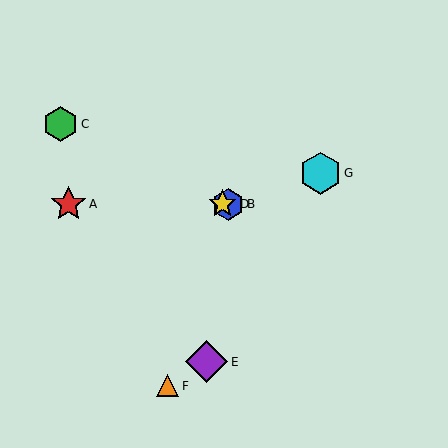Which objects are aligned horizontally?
Objects A, B, D are aligned horizontally.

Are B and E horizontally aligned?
No, B is at y≈204 and E is at y≈362.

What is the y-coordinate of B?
Object B is at y≈204.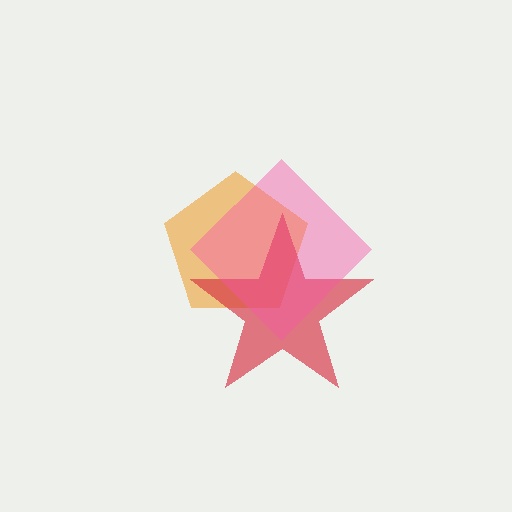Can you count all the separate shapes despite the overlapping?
Yes, there are 3 separate shapes.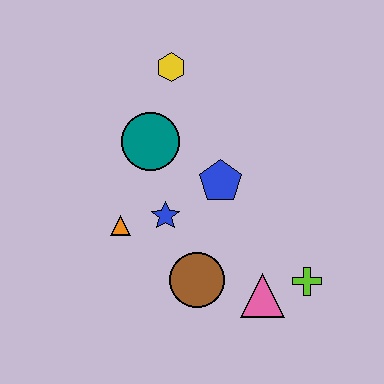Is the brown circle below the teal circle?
Yes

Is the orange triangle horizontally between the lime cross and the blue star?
No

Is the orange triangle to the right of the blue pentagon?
No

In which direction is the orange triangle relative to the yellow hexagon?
The orange triangle is below the yellow hexagon.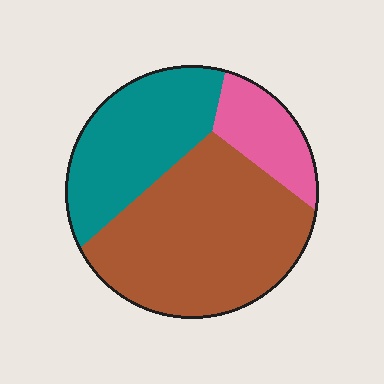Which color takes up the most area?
Brown, at roughly 55%.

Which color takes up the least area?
Pink, at roughly 15%.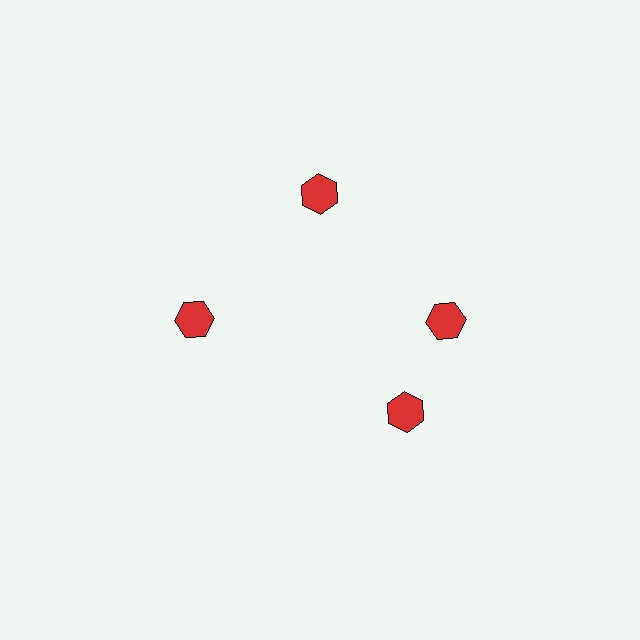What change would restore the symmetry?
The symmetry would be restored by rotating it back into even spacing with its neighbors so that all 4 hexagons sit at equal angles and equal distance from the center.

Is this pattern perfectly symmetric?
No. The 4 red hexagons are arranged in a ring, but one element near the 6 o'clock position is rotated out of alignment along the ring, breaking the 4-fold rotational symmetry.